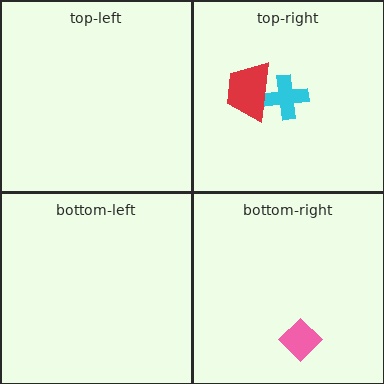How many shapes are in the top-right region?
2.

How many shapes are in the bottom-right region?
1.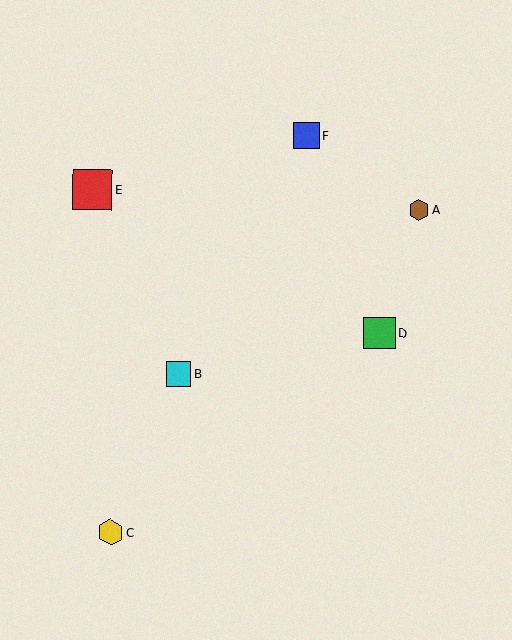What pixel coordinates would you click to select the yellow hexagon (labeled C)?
Click at (111, 532) to select the yellow hexagon C.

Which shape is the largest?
The red square (labeled E) is the largest.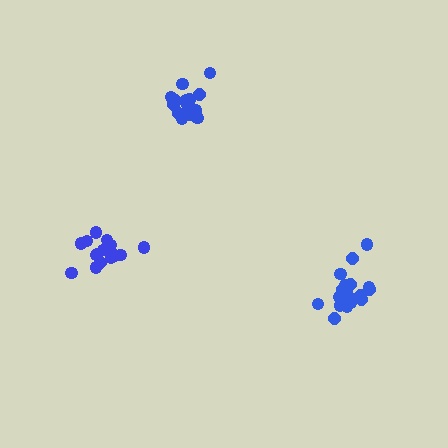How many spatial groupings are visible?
There are 3 spatial groupings.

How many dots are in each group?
Group 1: 17 dots, Group 2: 19 dots, Group 3: 18 dots (54 total).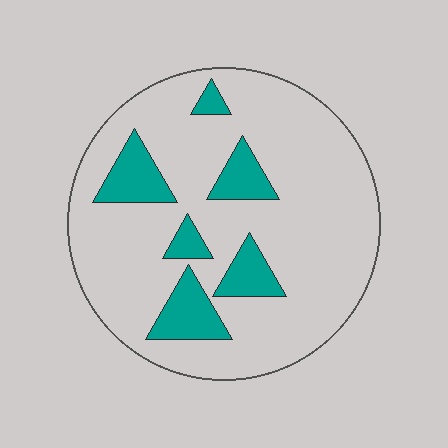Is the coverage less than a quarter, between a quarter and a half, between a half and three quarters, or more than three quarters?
Less than a quarter.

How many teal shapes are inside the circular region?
6.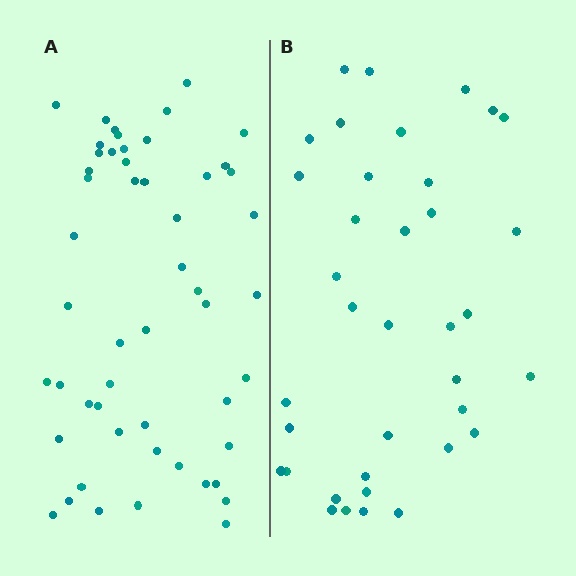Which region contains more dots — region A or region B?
Region A (the left region) has more dots.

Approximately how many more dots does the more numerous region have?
Region A has approximately 15 more dots than region B.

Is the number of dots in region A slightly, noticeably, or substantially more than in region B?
Region A has noticeably more, but not dramatically so. The ratio is roughly 1.4 to 1.